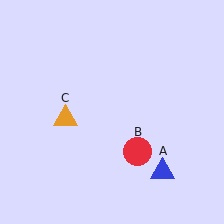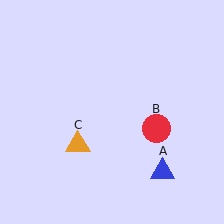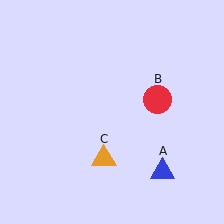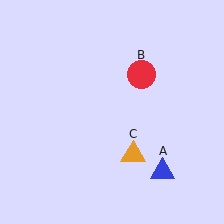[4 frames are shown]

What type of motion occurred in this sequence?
The red circle (object B), orange triangle (object C) rotated counterclockwise around the center of the scene.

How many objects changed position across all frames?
2 objects changed position: red circle (object B), orange triangle (object C).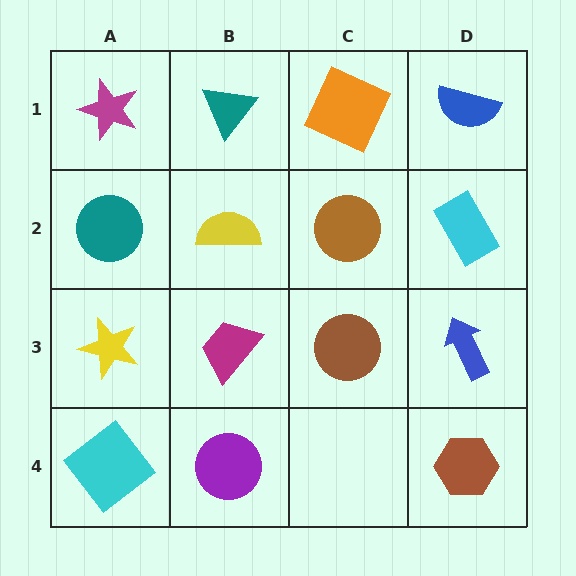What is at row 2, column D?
A cyan rectangle.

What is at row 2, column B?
A yellow semicircle.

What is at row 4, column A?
A cyan diamond.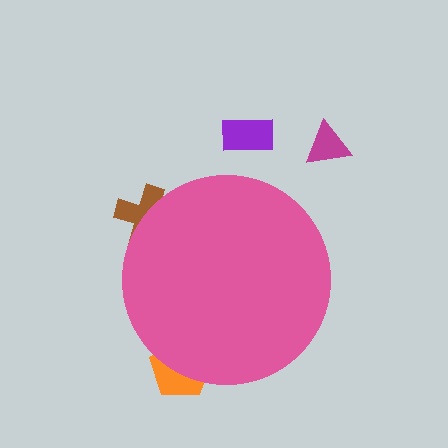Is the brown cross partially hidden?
Yes, the brown cross is partially hidden behind the pink circle.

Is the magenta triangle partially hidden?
No, the magenta triangle is fully visible.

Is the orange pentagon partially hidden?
Yes, the orange pentagon is partially hidden behind the pink circle.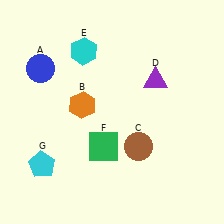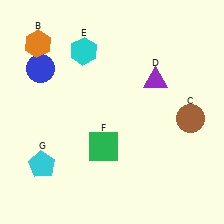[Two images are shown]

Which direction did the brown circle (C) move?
The brown circle (C) moved right.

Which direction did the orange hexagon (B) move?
The orange hexagon (B) moved up.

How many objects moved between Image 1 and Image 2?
2 objects moved between the two images.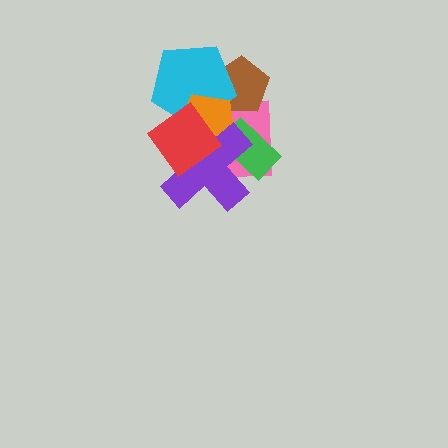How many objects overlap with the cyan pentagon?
5 objects overlap with the cyan pentagon.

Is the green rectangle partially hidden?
Yes, it is partially covered by another shape.